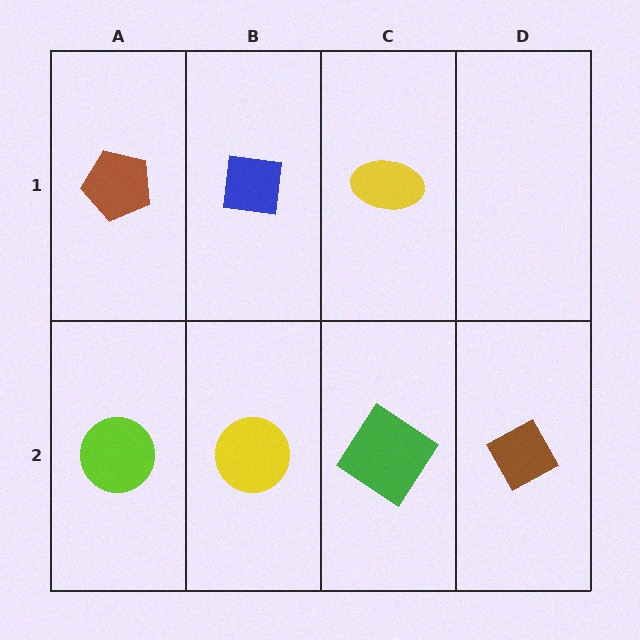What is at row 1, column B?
A blue square.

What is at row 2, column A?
A lime circle.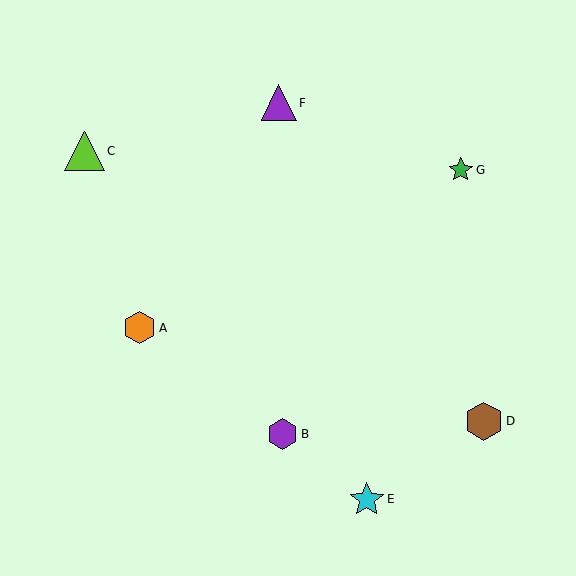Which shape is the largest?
The lime triangle (labeled C) is the largest.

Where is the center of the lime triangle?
The center of the lime triangle is at (84, 151).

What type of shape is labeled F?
Shape F is a purple triangle.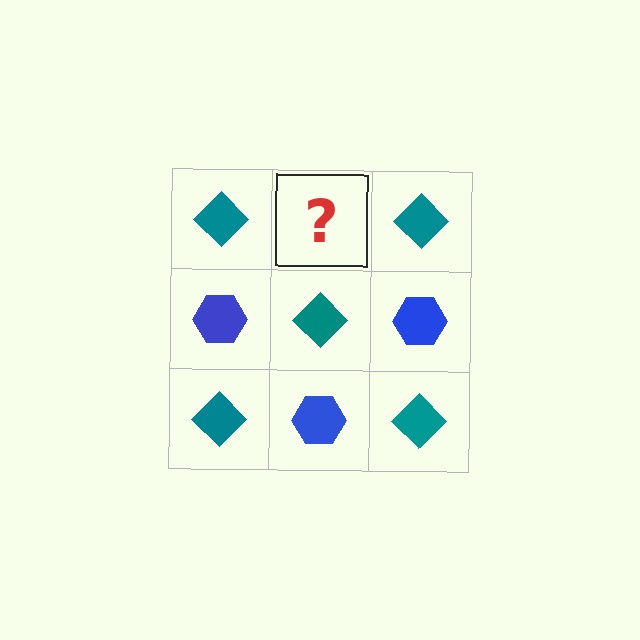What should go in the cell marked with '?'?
The missing cell should contain a blue hexagon.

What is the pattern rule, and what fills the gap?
The rule is that it alternates teal diamond and blue hexagon in a checkerboard pattern. The gap should be filled with a blue hexagon.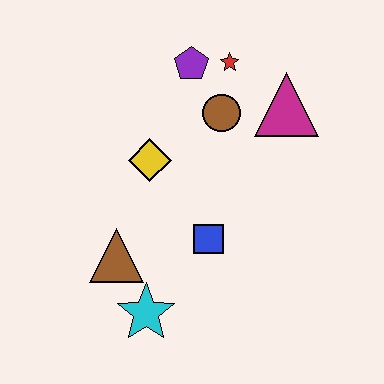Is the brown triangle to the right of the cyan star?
No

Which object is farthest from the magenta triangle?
The cyan star is farthest from the magenta triangle.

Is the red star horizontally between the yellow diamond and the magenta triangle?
Yes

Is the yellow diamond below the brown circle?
Yes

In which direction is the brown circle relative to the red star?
The brown circle is below the red star.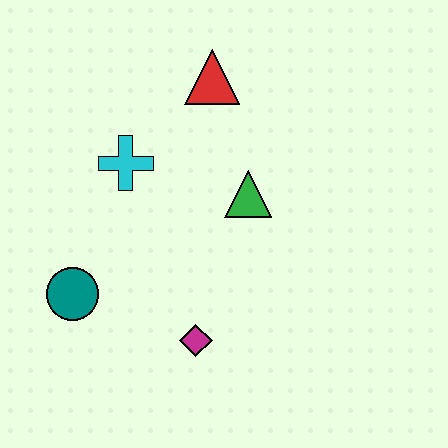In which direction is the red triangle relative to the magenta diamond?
The red triangle is above the magenta diamond.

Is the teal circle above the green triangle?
No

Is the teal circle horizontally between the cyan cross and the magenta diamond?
No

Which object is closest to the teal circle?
The magenta diamond is closest to the teal circle.